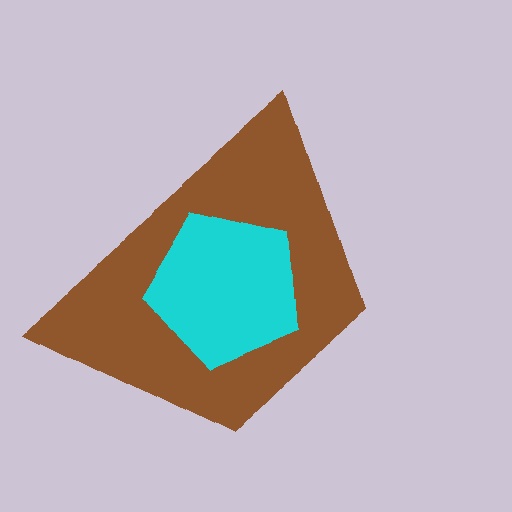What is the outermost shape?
The brown trapezoid.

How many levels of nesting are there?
2.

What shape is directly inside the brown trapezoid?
The cyan pentagon.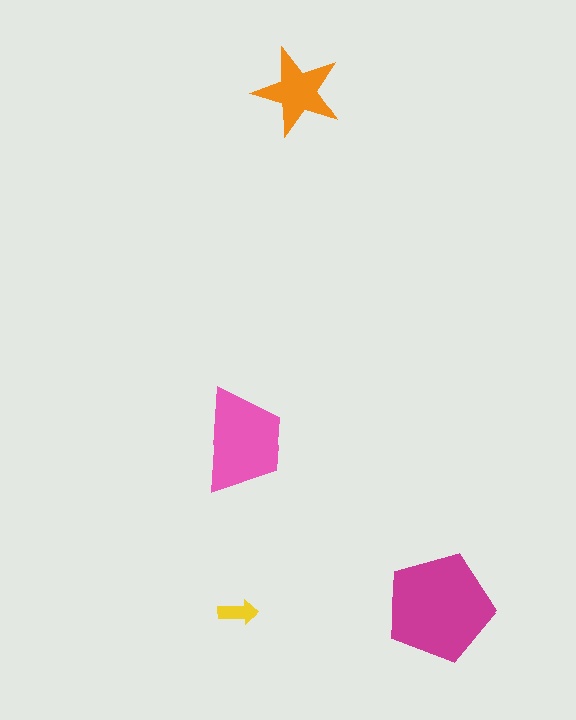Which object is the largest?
The magenta pentagon.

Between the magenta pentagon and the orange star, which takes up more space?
The magenta pentagon.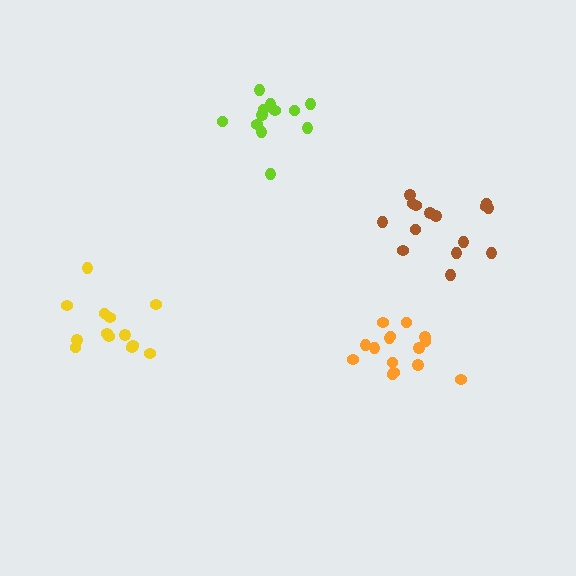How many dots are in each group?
Group 1: 12 dots, Group 2: 15 dots, Group 3: 15 dots, Group 4: 13 dots (55 total).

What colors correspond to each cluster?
The clusters are colored: lime, orange, brown, yellow.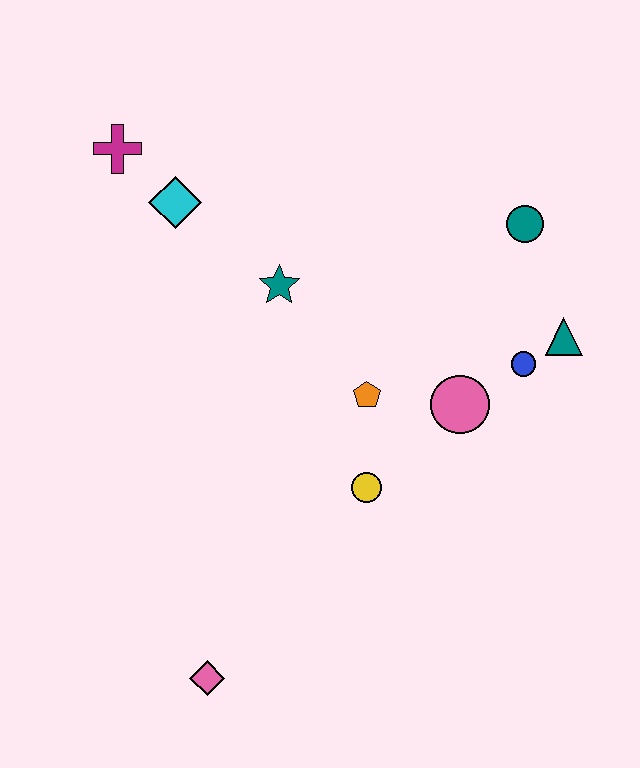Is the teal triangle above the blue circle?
Yes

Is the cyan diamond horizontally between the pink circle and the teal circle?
No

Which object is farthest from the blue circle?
The magenta cross is farthest from the blue circle.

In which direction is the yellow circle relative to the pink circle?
The yellow circle is to the left of the pink circle.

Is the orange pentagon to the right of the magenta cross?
Yes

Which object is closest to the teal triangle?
The blue circle is closest to the teal triangle.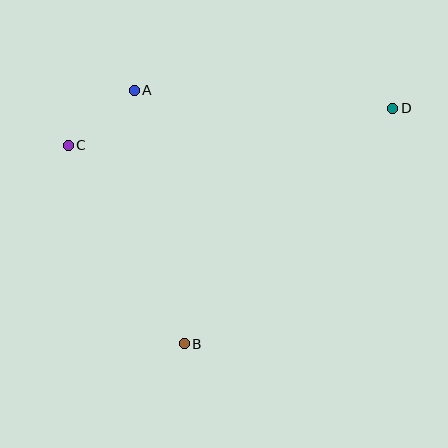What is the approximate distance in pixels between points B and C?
The distance between B and C is approximately 230 pixels.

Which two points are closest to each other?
Points A and C are closest to each other.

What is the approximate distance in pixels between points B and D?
The distance between B and D is approximately 314 pixels.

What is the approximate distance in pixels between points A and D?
The distance between A and D is approximately 259 pixels.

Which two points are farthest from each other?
Points C and D are farthest from each other.